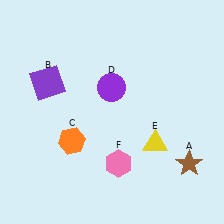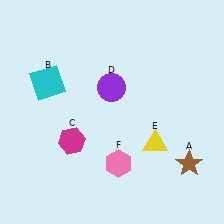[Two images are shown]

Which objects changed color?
B changed from purple to cyan. C changed from orange to magenta.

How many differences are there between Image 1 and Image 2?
There are 2 differences between the two images.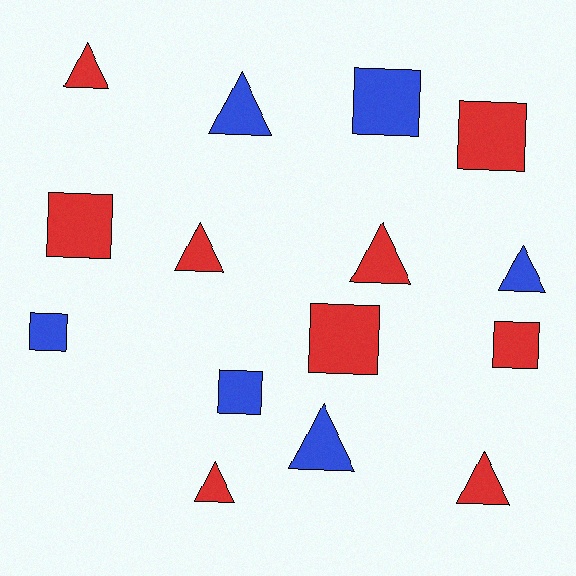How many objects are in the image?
There are 15 objects.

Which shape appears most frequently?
Triangle, with 8 objects.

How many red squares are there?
There are 4 red squares.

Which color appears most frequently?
Red, with 9 objects.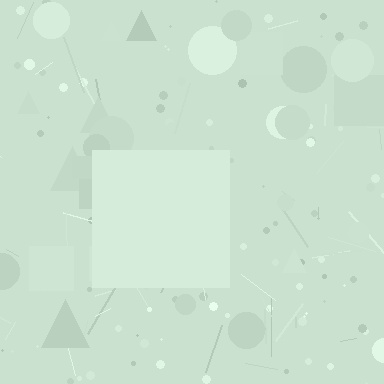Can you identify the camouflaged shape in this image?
The camouflaged shape is a square.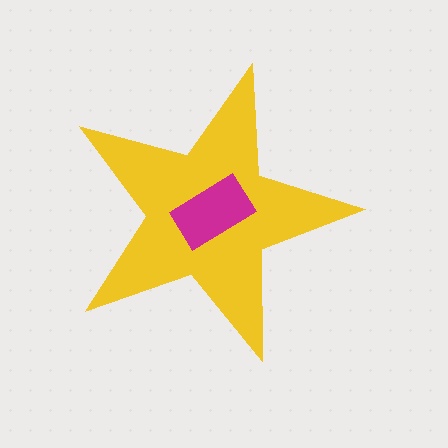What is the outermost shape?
The yellow star.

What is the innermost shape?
The magenta rectangle.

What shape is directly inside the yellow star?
The magenta rectangle.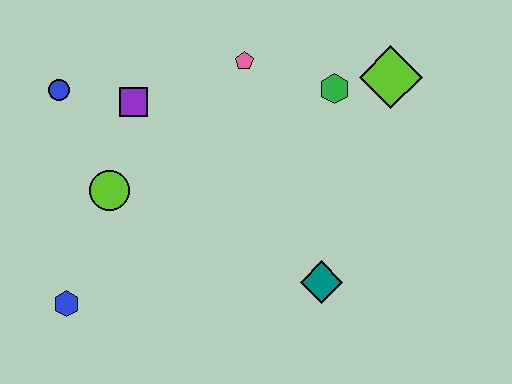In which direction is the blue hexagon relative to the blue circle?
The blue hexagon is below the blue circle.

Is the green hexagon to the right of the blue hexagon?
Yes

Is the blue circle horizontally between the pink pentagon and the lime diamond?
No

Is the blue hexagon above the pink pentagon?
No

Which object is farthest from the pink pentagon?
The blue hexagon is farthest from the pink pentagon.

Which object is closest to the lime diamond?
The green hexagon is closest to the lime diamond.